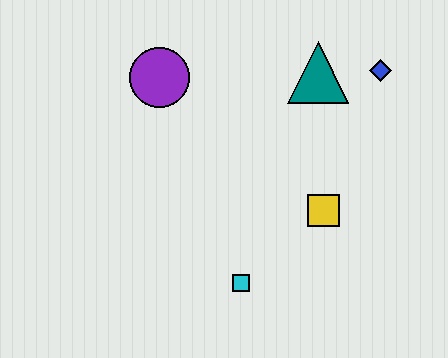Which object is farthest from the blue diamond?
The cyan square is farthest from the blue diamond.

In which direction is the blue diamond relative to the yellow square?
The blue diamond is above the yellow square.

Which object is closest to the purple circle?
The teal triangle is closest to the purple circle.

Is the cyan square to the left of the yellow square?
Yes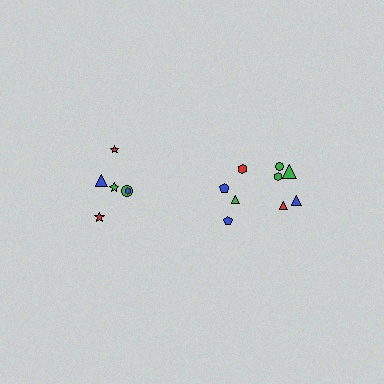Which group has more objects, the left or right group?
The right group.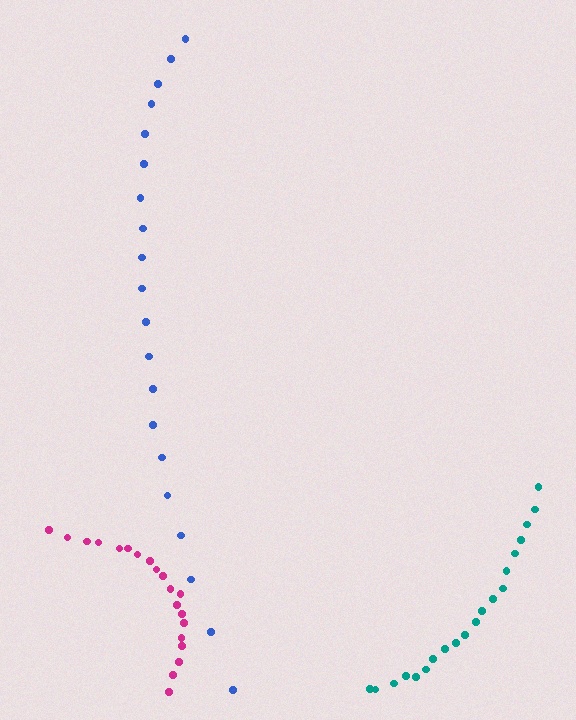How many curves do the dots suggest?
There are 3 distinct paths.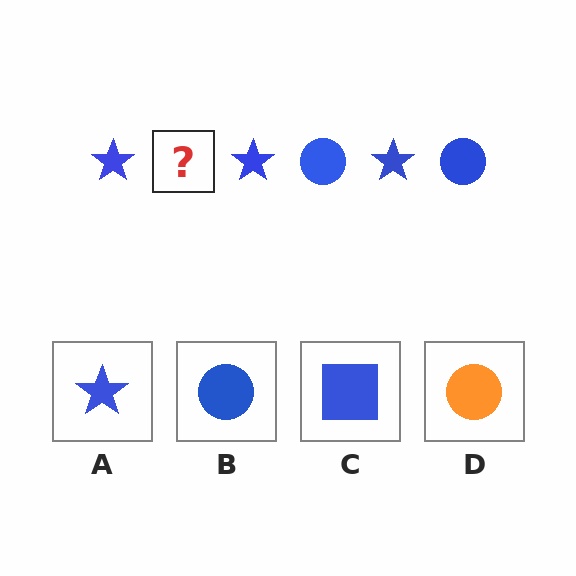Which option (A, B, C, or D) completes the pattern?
B.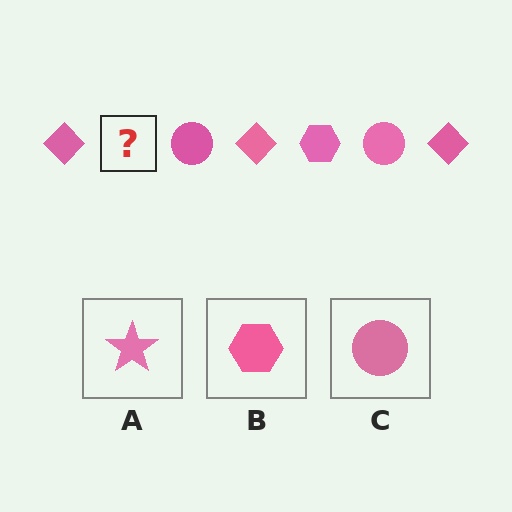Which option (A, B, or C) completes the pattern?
B.